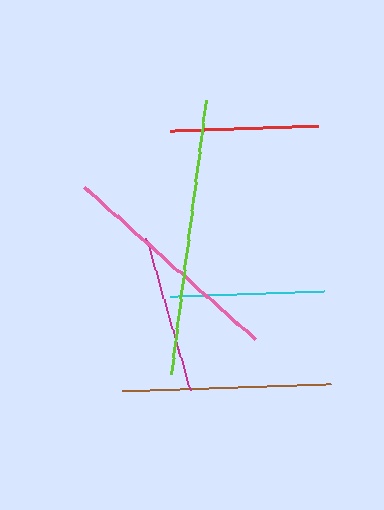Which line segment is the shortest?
The red line is the shortest at approximately 148 pixels.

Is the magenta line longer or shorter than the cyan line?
The magenta line is longer than the cyan line.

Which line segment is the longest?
The lime line is the longest at approximately 276 pixels.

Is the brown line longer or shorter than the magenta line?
The brown line is longer than the magenta line.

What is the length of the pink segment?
The pink segment is approximately 229 pixels long.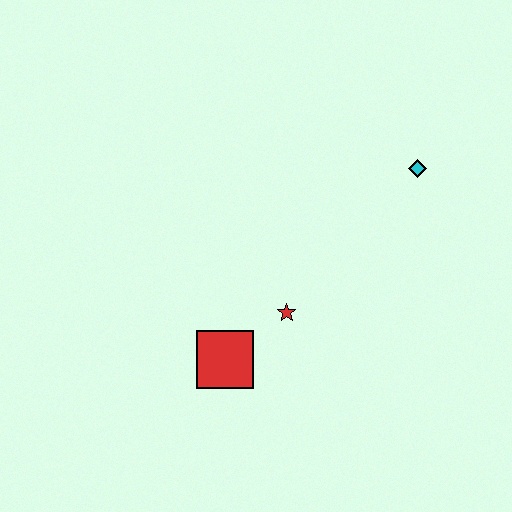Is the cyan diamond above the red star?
Yes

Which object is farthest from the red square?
The cyan diamond is farthest from the red square.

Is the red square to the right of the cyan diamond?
No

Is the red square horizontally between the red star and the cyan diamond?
No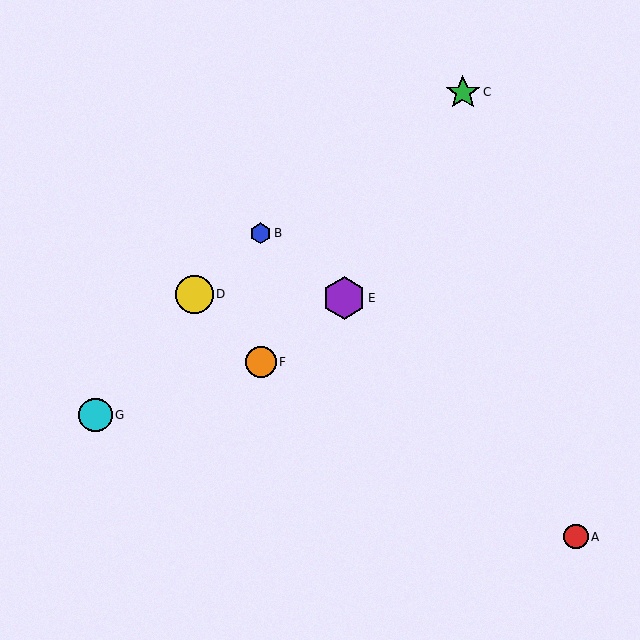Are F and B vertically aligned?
Yes, both are at x≈261.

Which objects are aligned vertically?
Objects B, F are aligned vertically.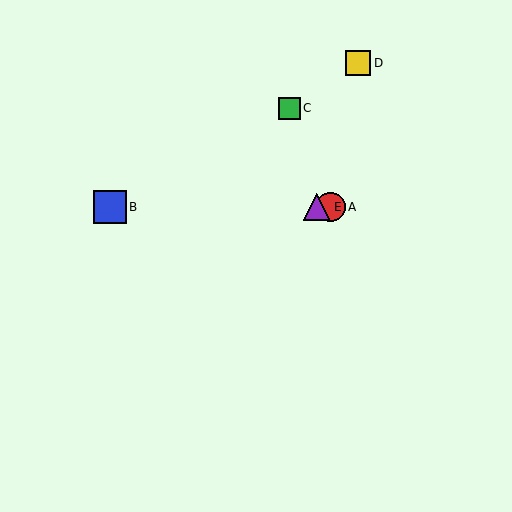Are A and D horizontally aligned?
No, A is at y≈207 and D is at y≈63.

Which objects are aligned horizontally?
Objects A, B, E are aligned horizontally.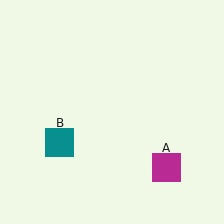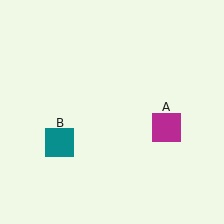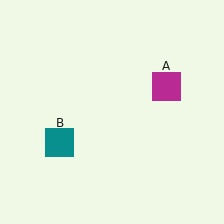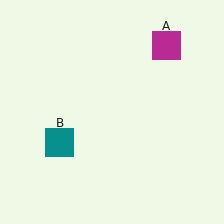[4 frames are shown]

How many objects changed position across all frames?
1 object changed position: magenta square (object A).